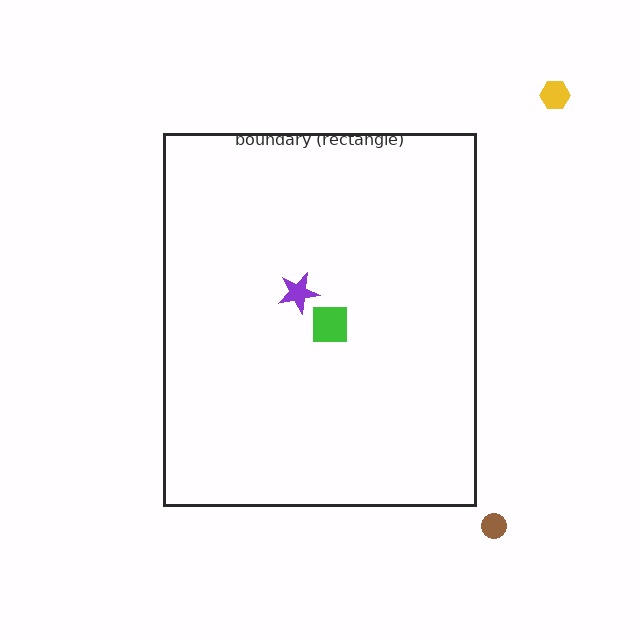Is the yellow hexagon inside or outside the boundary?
Outside.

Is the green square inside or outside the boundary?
Inside.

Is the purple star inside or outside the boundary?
Inside.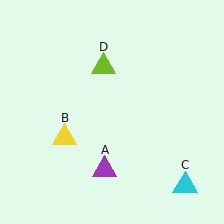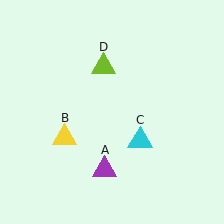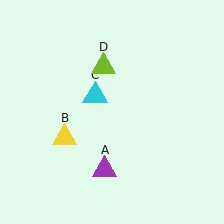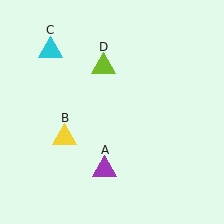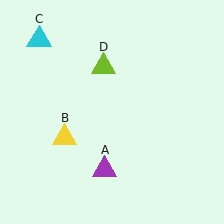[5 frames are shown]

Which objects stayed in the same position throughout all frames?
Purple triangle (object A) and yellow triangle (object B) and lime triangle (object D) remained stationary.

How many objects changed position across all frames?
1 object changed position: cyan triangle (object C).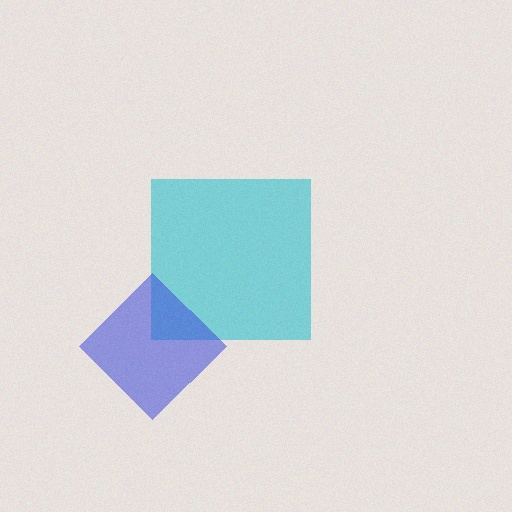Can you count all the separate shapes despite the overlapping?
Yes, there are 2 separate shapes.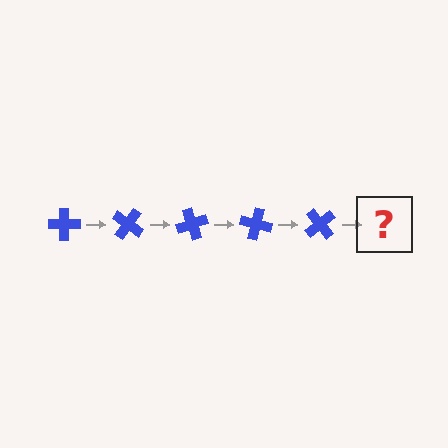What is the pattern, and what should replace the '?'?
The pattern is that the cross rotates 35 degrees each step. The '?' should be a blue cross rotated 175 degrees.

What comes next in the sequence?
The next element should be a blue cross rotated 175 degrees.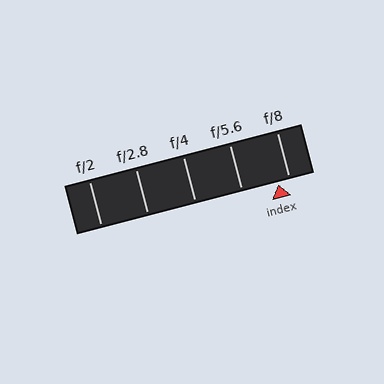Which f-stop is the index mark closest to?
The index mark is closest to f/8.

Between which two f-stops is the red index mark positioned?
The index mark is between f/5.6 and f/8.